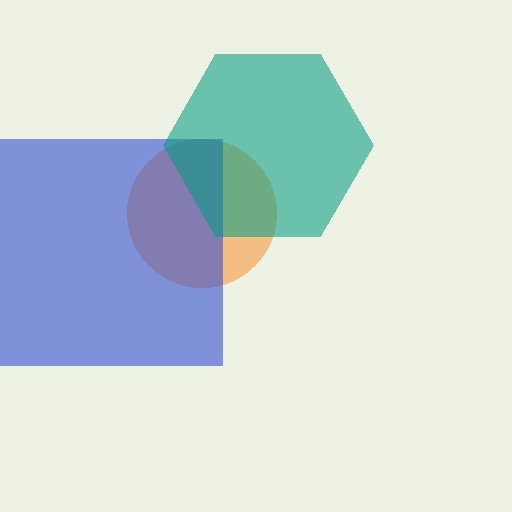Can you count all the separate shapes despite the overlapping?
Yes, there are 3 separate shapes.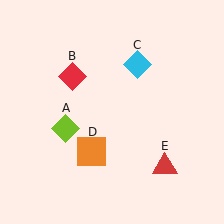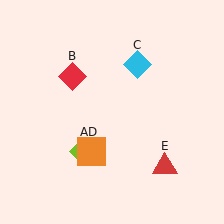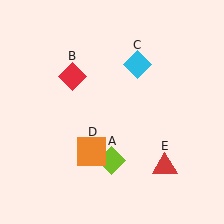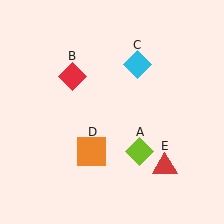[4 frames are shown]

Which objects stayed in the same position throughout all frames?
Red diamond (object B) and cyan diamond (object C) and orange square (object D) and red triangle (object E) remained stationary.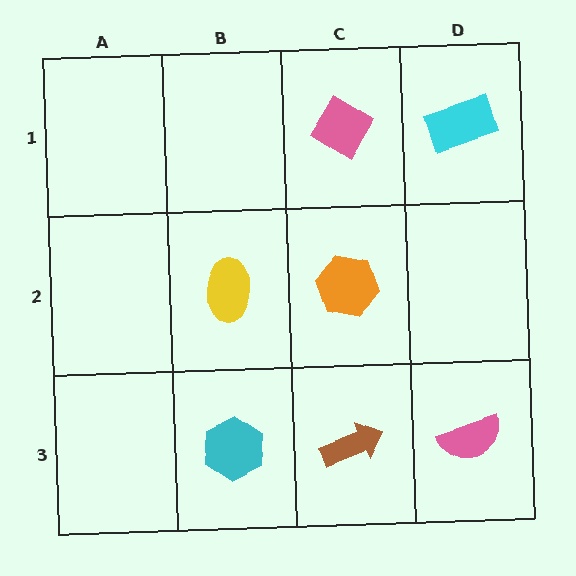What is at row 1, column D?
A cyan rectangle.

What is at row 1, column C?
A pink diamond.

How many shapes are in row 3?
3 shapes.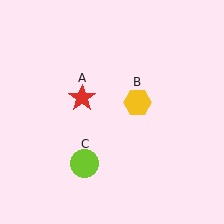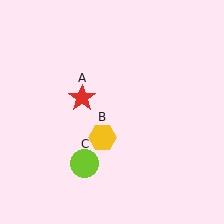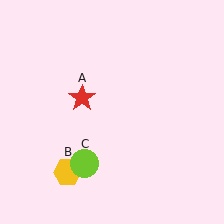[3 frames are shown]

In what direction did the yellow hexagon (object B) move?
The yellow hexagon (object B) moved down and to the left.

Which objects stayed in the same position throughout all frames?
Red star (object A) and lime circle (object C) remained stationary.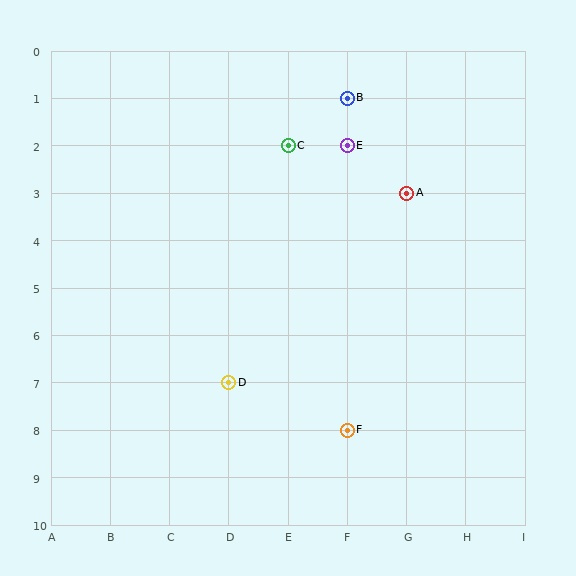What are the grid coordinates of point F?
Point F is at grid coordinates (F, 8).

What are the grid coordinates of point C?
Point C is at grid coordinates (E, 2).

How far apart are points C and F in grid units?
Points C and F are 1 column and 6 rows apart (about 6.1 grid units diagonally).